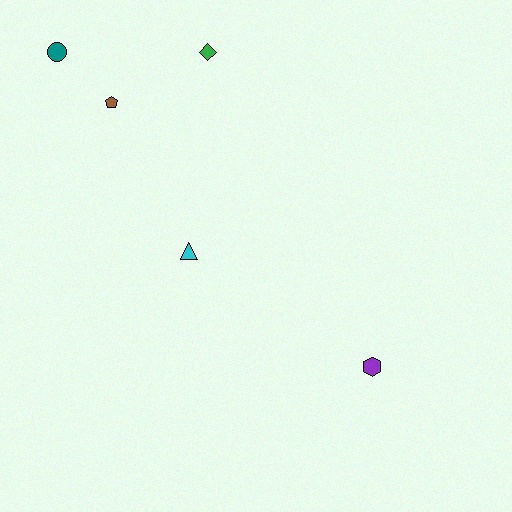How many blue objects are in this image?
There are no blue objects.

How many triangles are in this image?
There is 1 triangle.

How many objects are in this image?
There are 5 objects.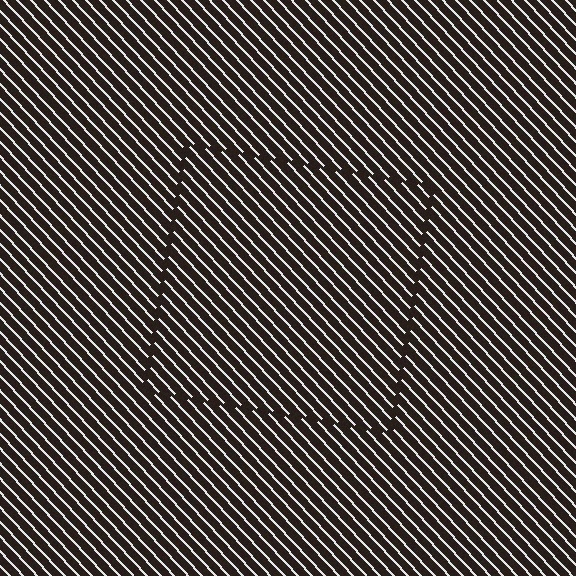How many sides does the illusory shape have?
4 sides — the line-ends trace a square.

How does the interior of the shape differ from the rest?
The interior of the shape contains the same grating, shifted by half a period — the contour is defined by the phase discontinuity where line-ends from the inner and outer gratings abut.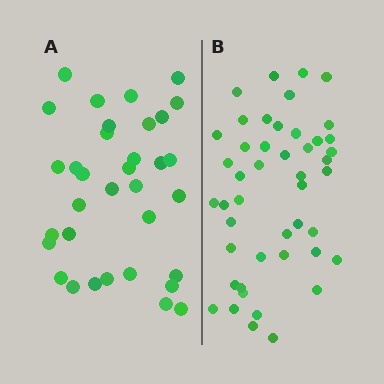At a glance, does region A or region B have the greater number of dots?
Region B (the right region) has more dots.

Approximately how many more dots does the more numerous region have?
Region B has roughly 12 or so more dots than region A.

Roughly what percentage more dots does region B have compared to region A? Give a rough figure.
About 35% more.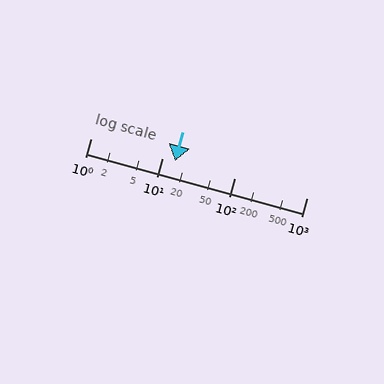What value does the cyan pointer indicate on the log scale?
The pointer indicates approximately 15.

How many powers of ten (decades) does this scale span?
The scale spans 3 decades, from 1 to 1000.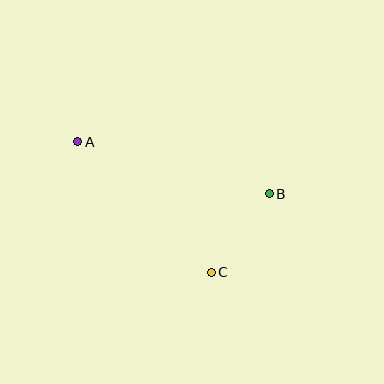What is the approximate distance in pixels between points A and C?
The distance between A and C is approximately 187 pixels.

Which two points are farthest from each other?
Points A and B are farthest from each other.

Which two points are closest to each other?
Points B and C are closest to each other.